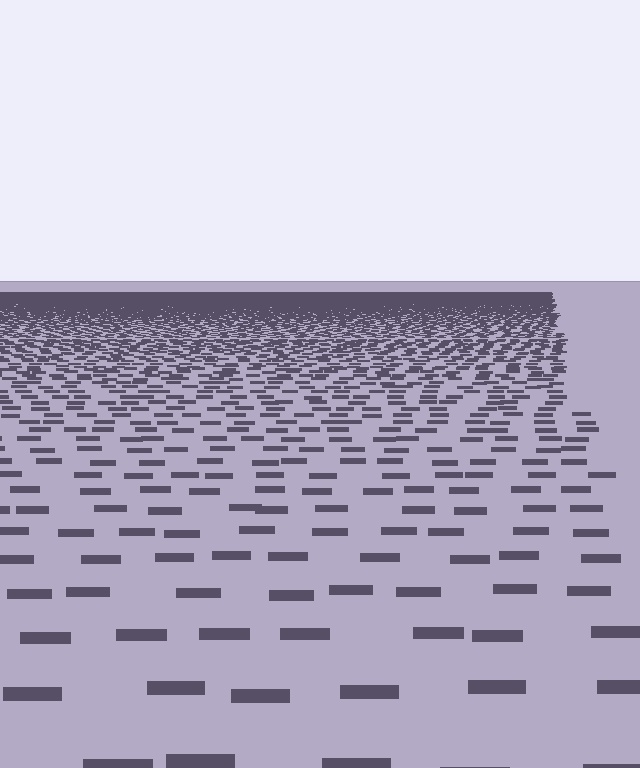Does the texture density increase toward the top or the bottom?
Density increases toward the top.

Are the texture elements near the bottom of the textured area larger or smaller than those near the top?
Larger. Near the bottom, elements are closer to the viewer and appear at a bigger on-screen size.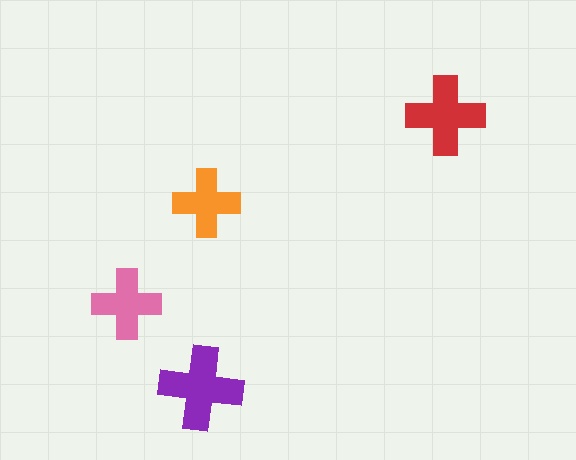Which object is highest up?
The red cross is topmost.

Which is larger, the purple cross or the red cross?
The purple one.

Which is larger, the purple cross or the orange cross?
The purple one.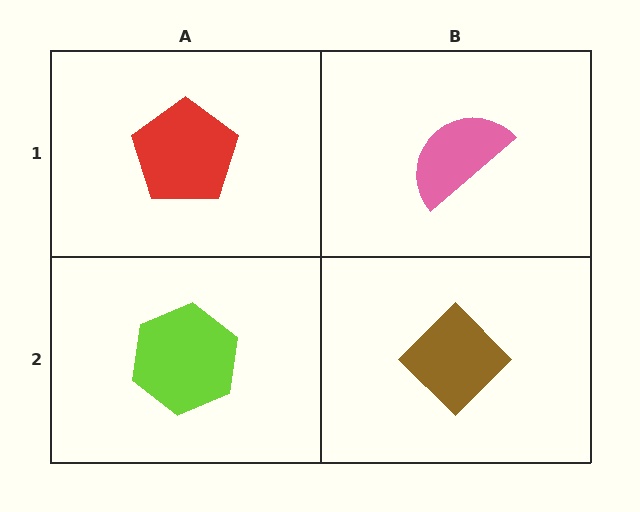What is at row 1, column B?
A pink semicircle.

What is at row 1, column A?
A red pentagon.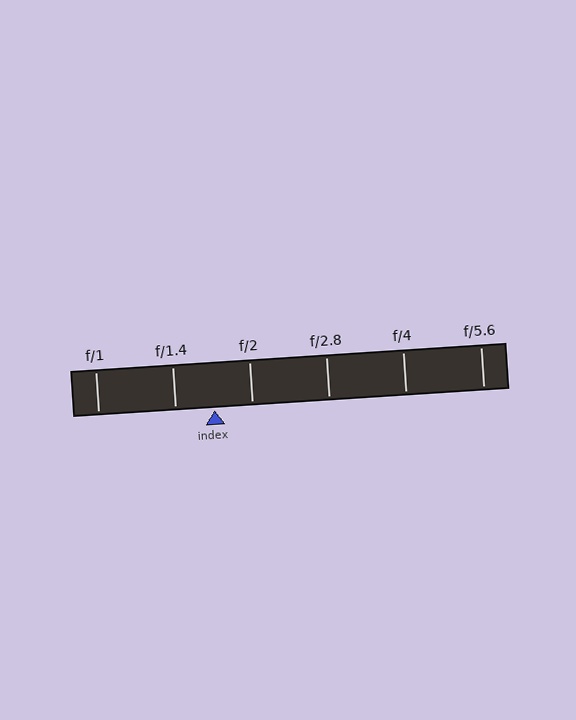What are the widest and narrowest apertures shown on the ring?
The widest aperture shown is f/1 and the narrowest is f/5.6.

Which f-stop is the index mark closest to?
The index mark is closest to f/2.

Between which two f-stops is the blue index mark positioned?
The index mark is between f/1.4 and f/2.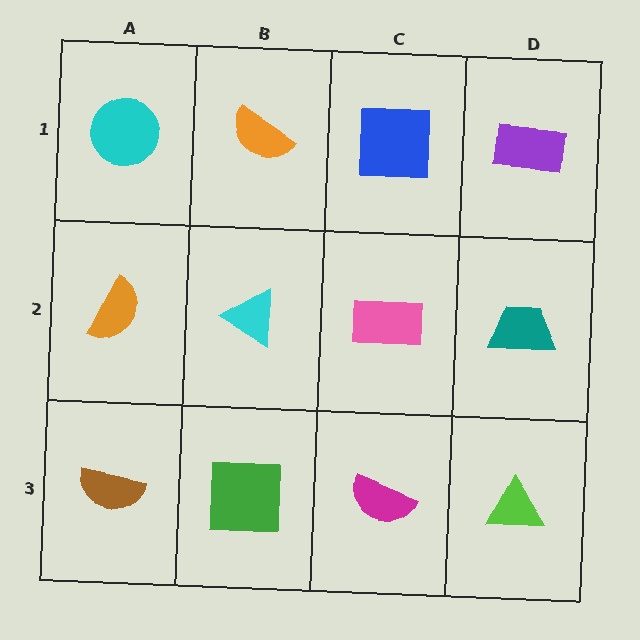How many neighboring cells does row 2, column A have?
3.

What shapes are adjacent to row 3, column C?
A pink rectangle (row 2, column C), a green square (row 3, column B), a lime triangle (row 3, column D).